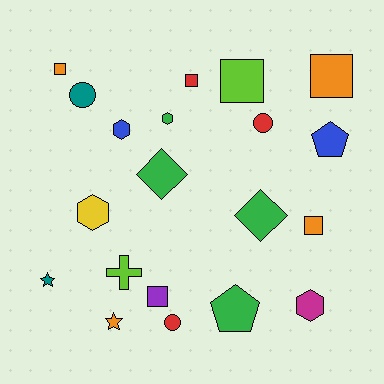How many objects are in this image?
There are 20 objects.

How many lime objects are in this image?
There are 2 lime objects.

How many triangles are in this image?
There are no triangles.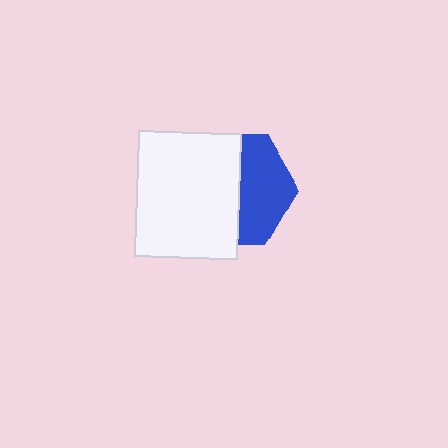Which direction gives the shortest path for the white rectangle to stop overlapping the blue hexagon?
Moving left gives the shortest separation.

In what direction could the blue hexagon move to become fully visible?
The blue hexagon could move right. That would shift it out from behind the white rectangle entirely.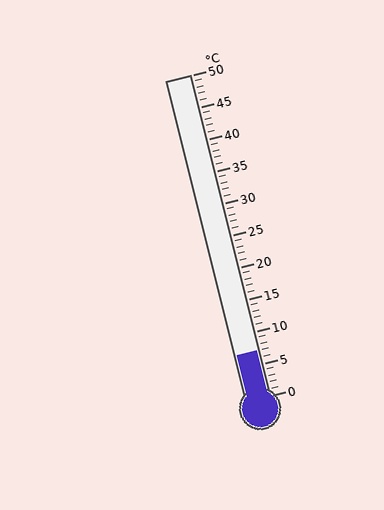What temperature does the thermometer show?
The thermometer shows approximately 7°C.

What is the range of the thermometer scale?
The thermometer scale ranges from 0°C to 50°C.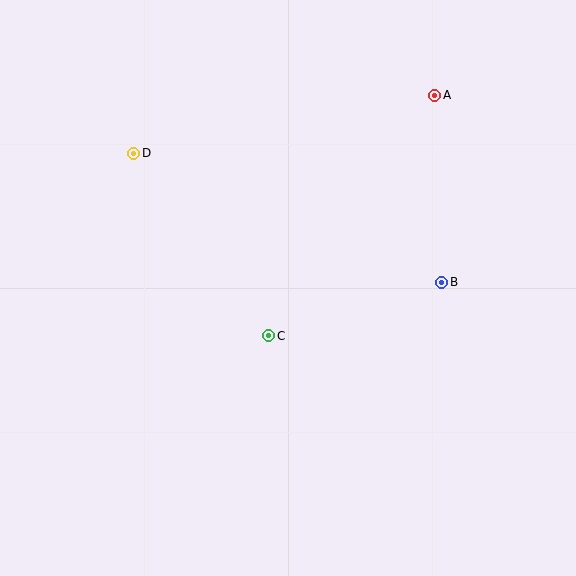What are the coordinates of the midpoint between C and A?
The midpoint between C and A is at (352, 216).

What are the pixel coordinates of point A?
Point A is at (435, 95).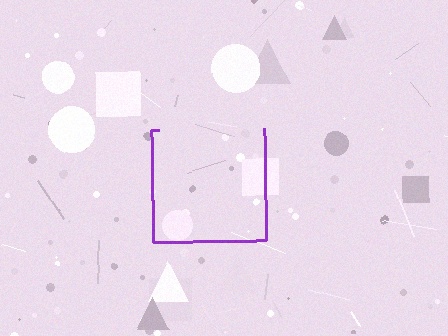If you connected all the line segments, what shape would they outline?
They would outline a square.